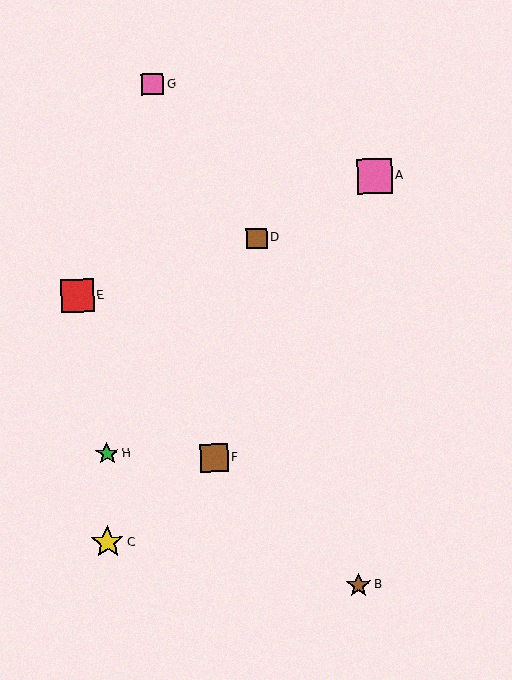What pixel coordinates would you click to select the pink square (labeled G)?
Click at (152, 84) to select the pink square G.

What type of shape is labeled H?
Shape H is a green star.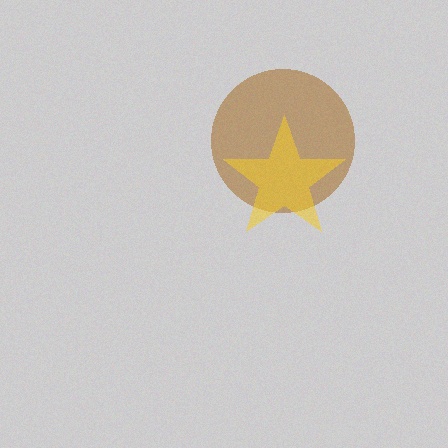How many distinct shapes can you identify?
There are 2 distinct shapes: a brown circle, a yellow star.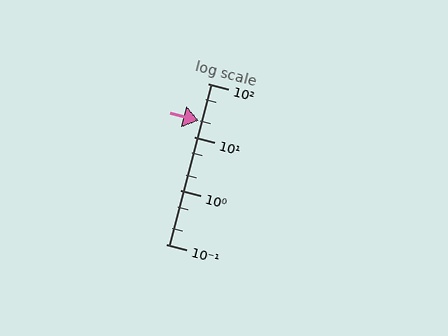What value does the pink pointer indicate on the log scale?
The pointer indicates approximately 20.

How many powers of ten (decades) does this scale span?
The scale spans 3 decades, from 0.1 to 100.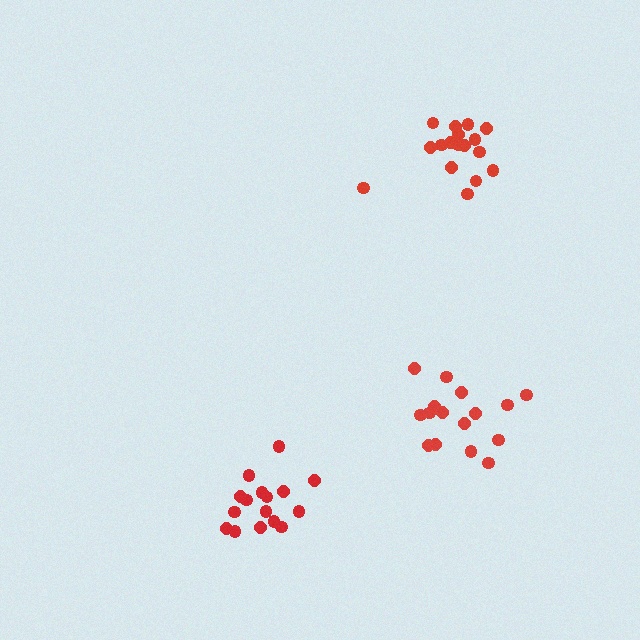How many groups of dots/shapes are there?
There are 3 groups.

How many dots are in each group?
Group 1: 16 dots, Group 2: 18 dots, Group 3: 16 dots (50 total).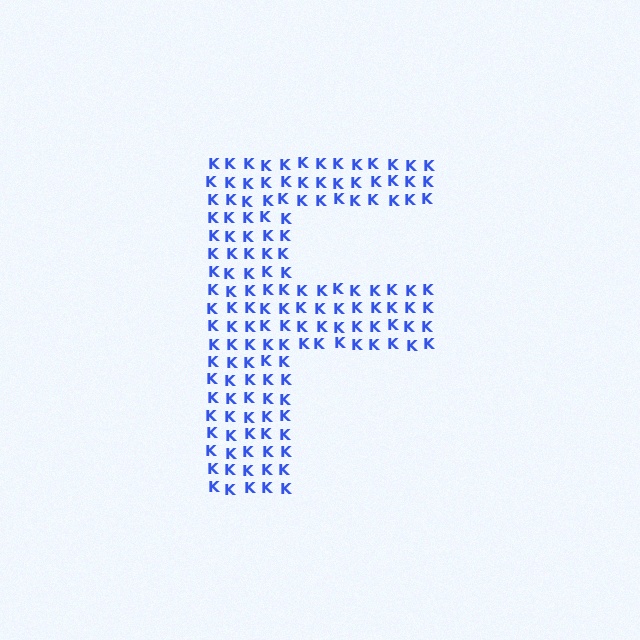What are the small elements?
The small elements are letter K's.